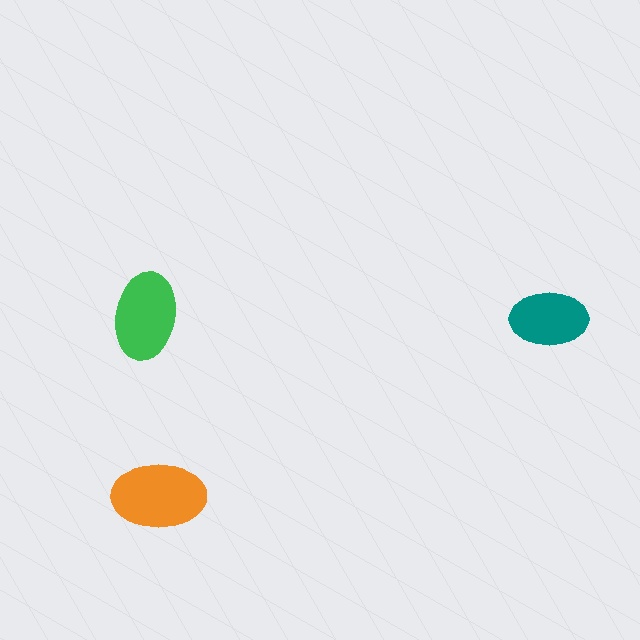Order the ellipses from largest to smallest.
the orange one, the green one, the teal one.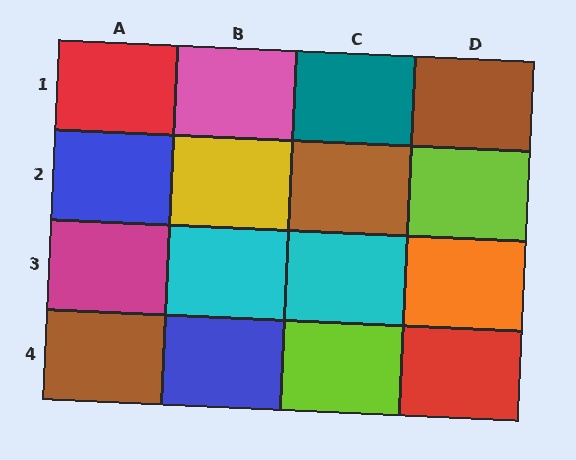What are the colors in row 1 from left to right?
Red, pink, teal, brown.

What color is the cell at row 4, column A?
Brown.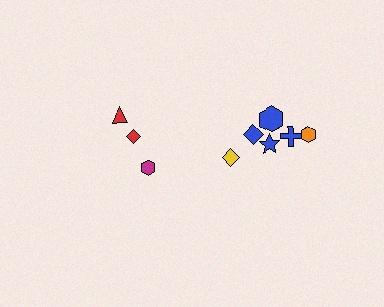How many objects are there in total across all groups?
There are 9 objects.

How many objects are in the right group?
There are 6 objects.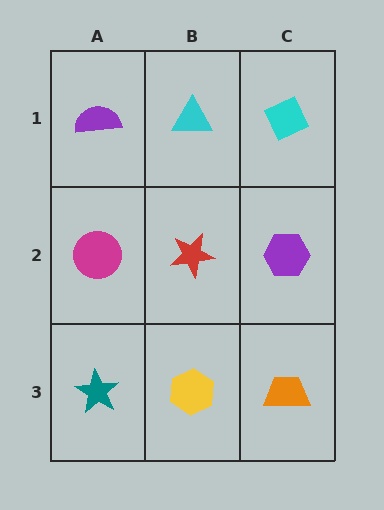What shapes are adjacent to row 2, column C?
A cyan diamond (row 1, column C), an orange trapezoid (row 3, column C), a red star (row 2, column B).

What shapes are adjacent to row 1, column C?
A purple hexagon (row 2, column C), a cyan triangle (row 1, column B).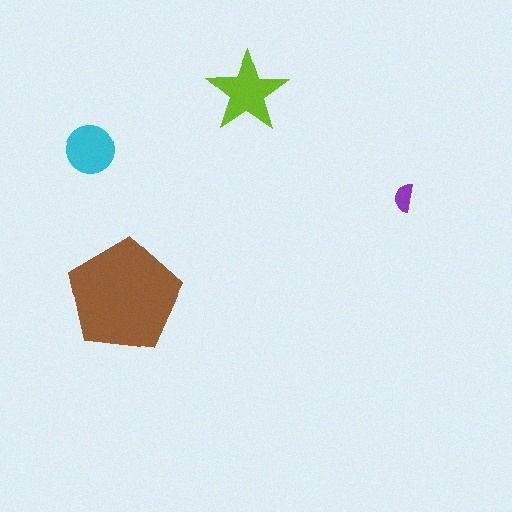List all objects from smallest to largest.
The purple semicircle, the cyan circle, the lime star, the brown pentagon.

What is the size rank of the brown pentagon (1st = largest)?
1st.